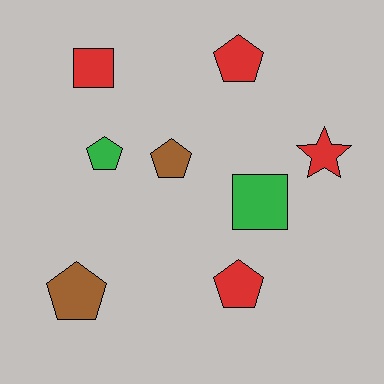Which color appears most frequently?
Red, with 4 objects.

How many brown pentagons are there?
There are 2 brown pentagons.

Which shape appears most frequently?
Pentagon, with 5 objects.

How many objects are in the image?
There are 8 objects.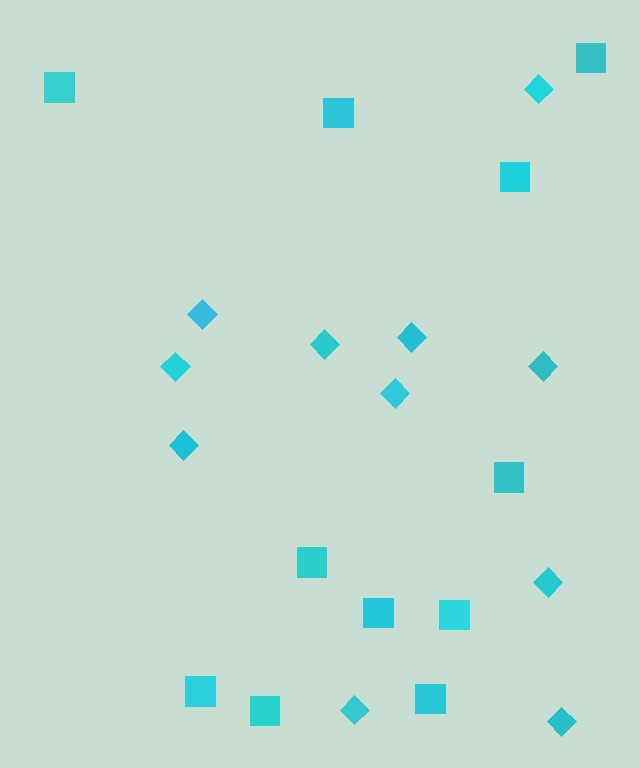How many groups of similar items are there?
There are 2 groups: one group of squares (11) and one group of diamonds (11).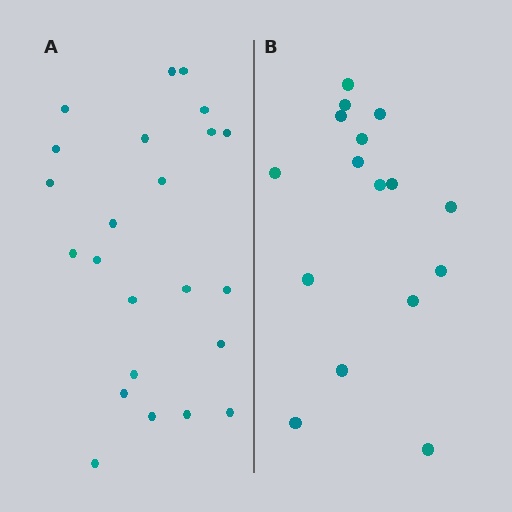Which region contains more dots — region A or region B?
Region A (the left region) has more dots.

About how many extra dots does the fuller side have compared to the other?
Region A has roughly 8 or so more dots than region B.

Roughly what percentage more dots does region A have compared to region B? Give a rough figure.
About 45% more.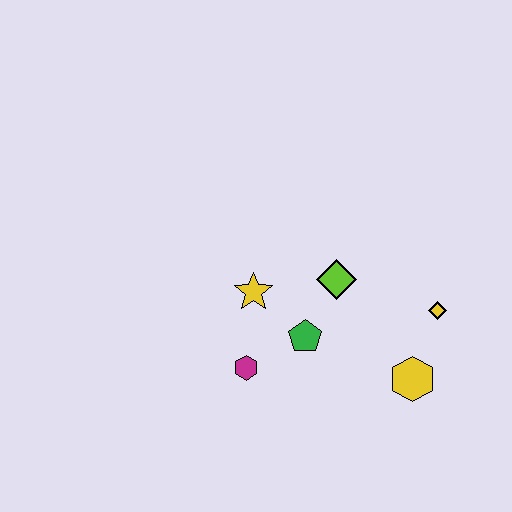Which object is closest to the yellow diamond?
The yellow hexagon is closest to the yellow diamond.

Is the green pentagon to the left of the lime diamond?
Yes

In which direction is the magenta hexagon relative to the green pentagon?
The magenta hexagon is to the left of the green pentagon.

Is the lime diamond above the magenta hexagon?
Yes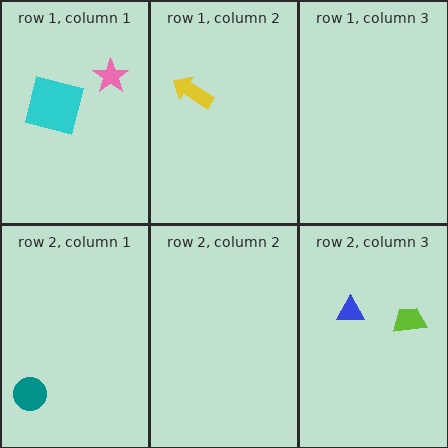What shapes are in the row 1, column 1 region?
The pink star, the cyan square.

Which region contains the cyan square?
The row 1, column 1 region.